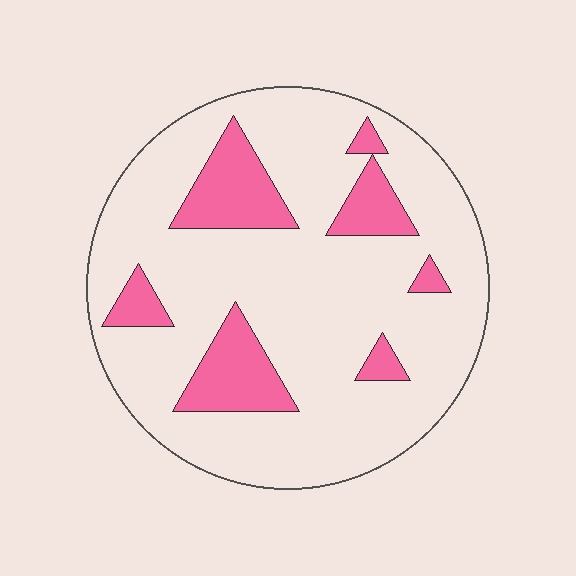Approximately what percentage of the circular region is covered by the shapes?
Approximately 20%.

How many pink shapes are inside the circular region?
7.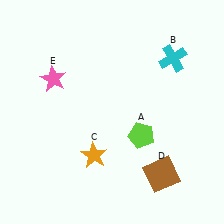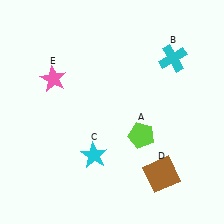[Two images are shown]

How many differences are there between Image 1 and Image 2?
There is 1 difference between the two images.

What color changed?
The star (C) changed from orange in Image 1 to cyan in Image 2.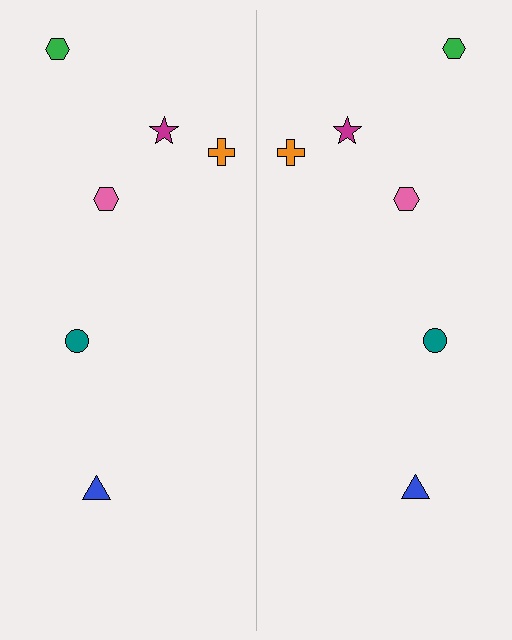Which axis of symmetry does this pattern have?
The pattern has a vertical axis of symmetry running through the center of the image.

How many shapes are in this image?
There are 12 shapes in this image.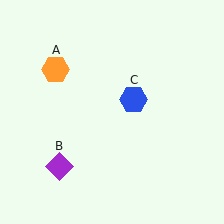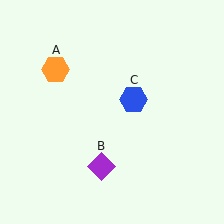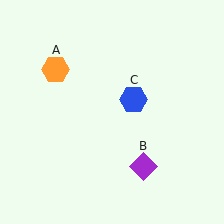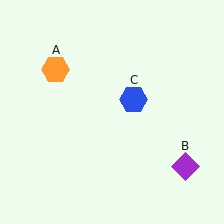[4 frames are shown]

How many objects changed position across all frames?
1 object changed position: purple diamond (object B).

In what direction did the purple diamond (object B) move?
The purple diamond (object B) moved right.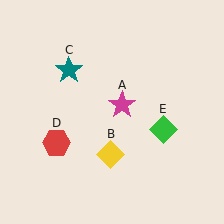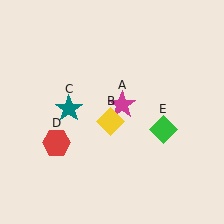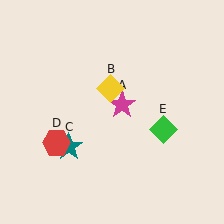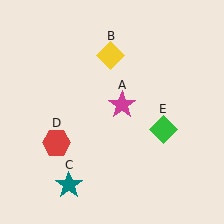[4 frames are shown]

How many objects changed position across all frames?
2 objects changed position: yellow diamond (object B), teal star (object C).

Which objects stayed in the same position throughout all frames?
Magenta star (object A) and red hexagon (object D) and green diamond (object E) remained stationary.